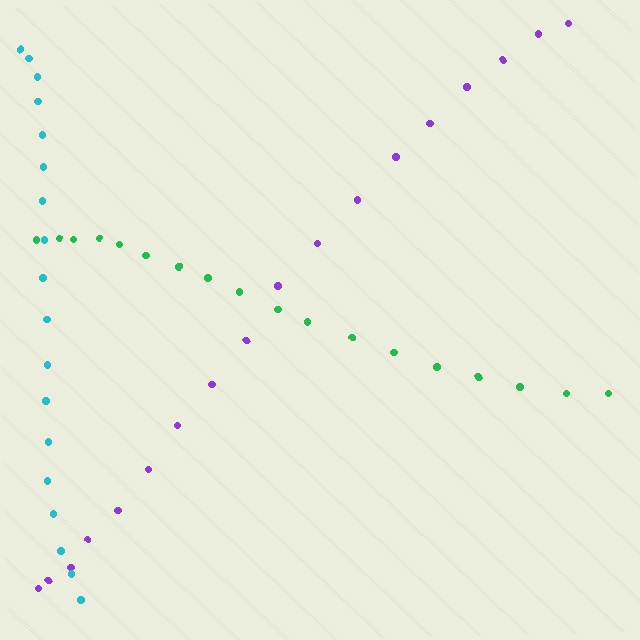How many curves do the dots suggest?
There are 3 distinct paths.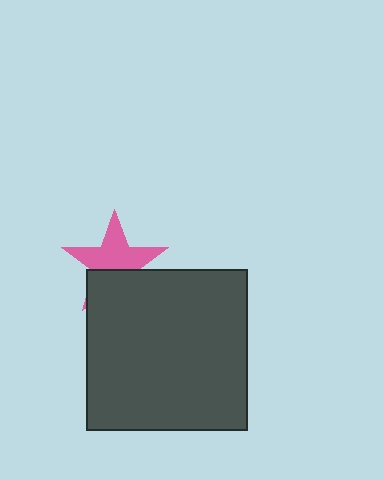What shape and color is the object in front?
The object in front is a dark gray square.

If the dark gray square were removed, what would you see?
You would see the complete pink star.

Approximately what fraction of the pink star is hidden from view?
Roughly 39% of the pink star is hidden behind the dark gray square.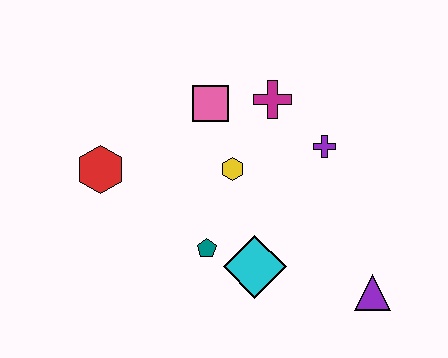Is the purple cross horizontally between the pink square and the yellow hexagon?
No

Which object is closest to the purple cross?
The magenta cross is closest to the purple cross.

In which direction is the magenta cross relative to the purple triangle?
The magenta cross is above the purple triangle.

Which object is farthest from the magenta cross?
The purple triangle is farthest from the magenta cross.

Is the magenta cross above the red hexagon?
Yes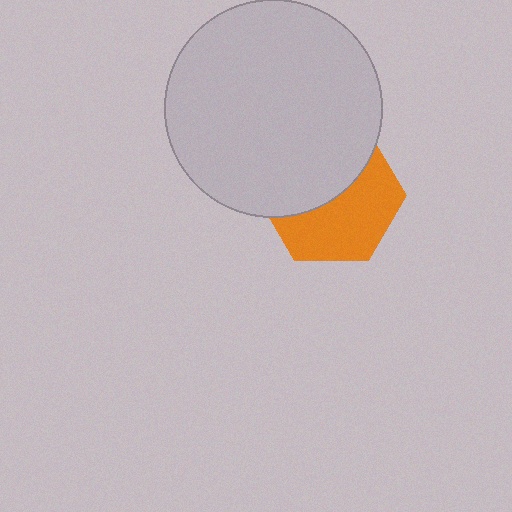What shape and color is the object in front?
The object in front is a light gray circle.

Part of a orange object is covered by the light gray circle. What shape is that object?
It is a hexagon.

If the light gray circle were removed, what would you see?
You would see the complete orange hexagon.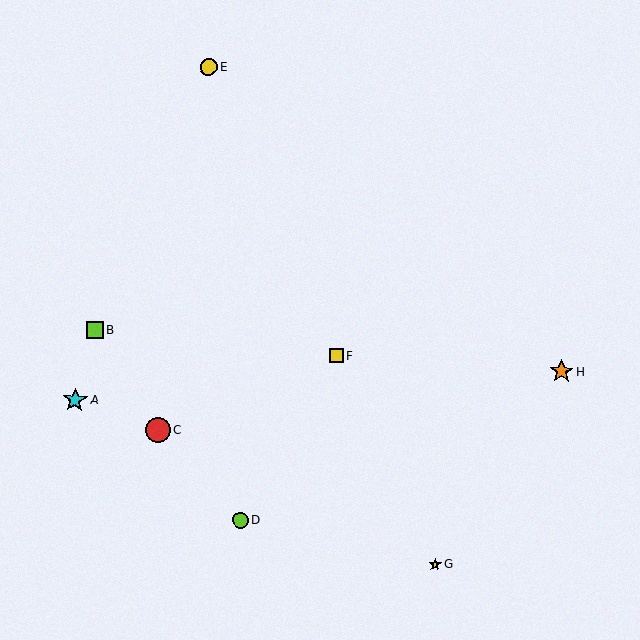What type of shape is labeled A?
Shape A is a cyan star.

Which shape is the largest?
The red circle (labeled C) is the largest.